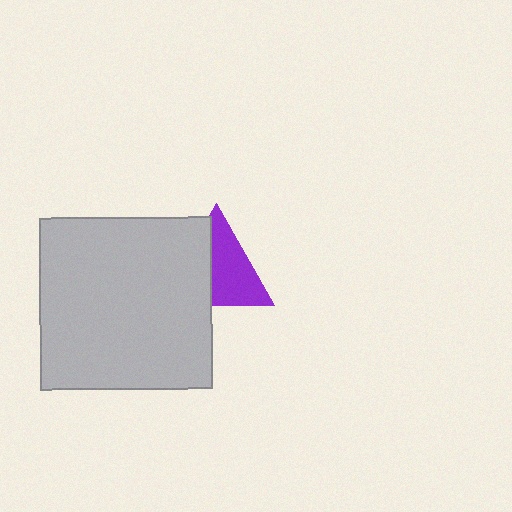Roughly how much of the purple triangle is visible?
About half of it is visible (roughly 58%).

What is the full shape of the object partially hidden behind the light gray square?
The partially hidden object is a purple triangle.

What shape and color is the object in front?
The object in front is a light gray square.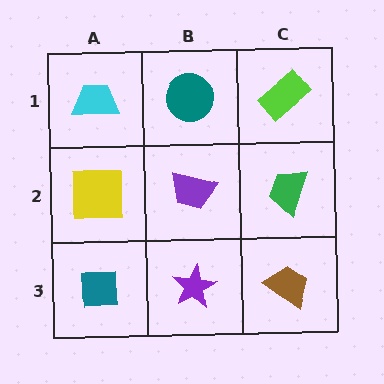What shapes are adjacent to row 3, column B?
A purple trapezoid (row 2, column B), a teal square (row 3, column A), a brown trapezoid (row 3, column C).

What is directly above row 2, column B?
A teal circle.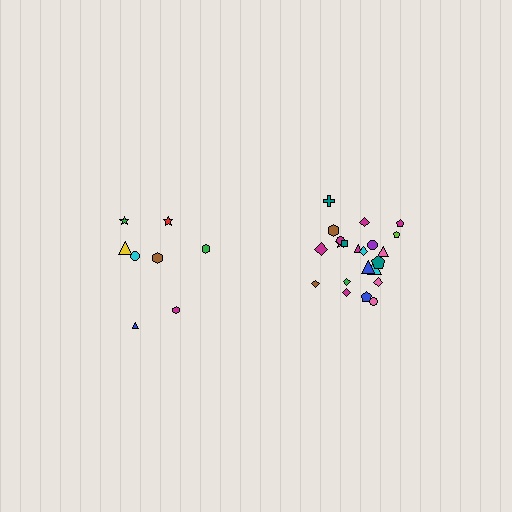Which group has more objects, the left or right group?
The right group.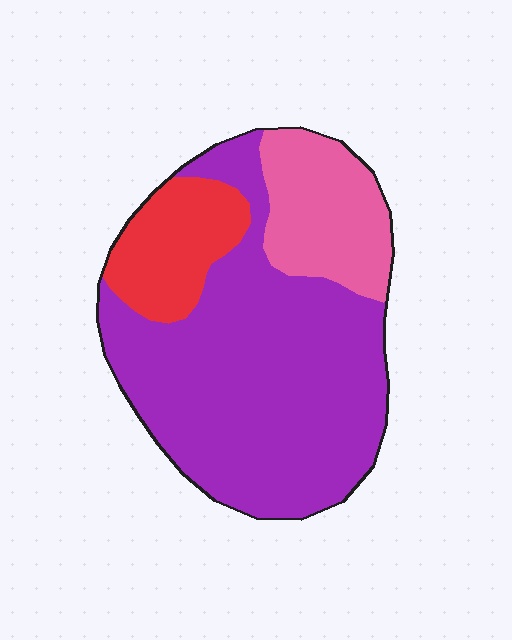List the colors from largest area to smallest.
From largest to smallest: purple, pink, red.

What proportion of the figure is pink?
Pink covers about 20% of the figure.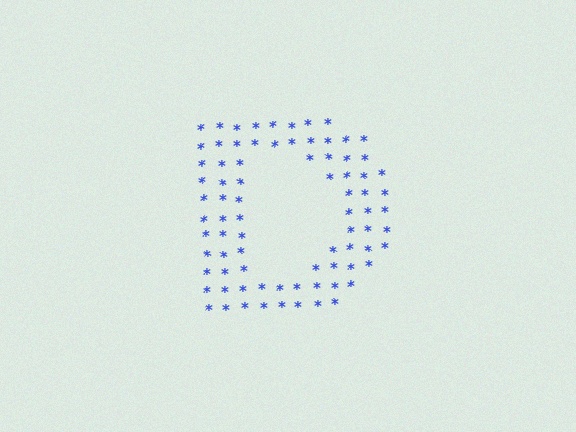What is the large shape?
The large shape is the letter D.